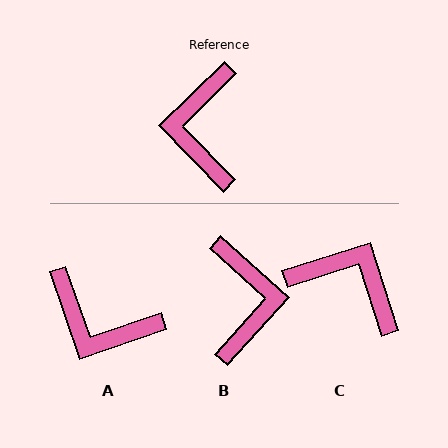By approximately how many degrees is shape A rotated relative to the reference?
Approximately 64 degrees counter-clockwise.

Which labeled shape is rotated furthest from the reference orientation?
B, about 177 degrees away.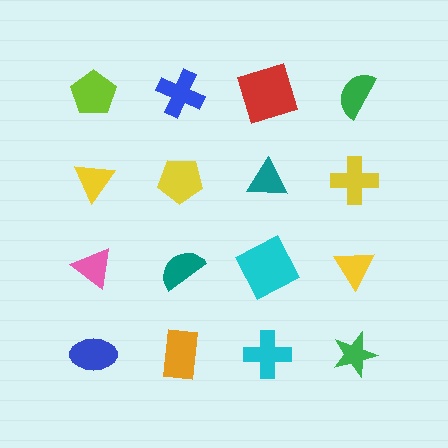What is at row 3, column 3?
A cyan square.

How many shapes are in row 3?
4 shapes.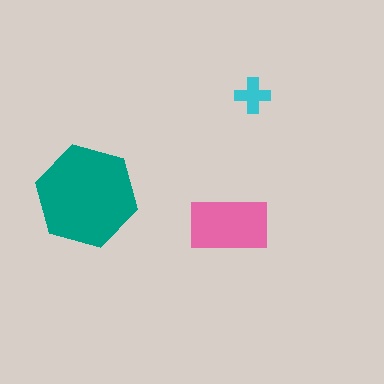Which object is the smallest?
The cyan cross.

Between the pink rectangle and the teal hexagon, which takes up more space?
The teal hexagon.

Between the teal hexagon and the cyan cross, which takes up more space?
The teal hexagon.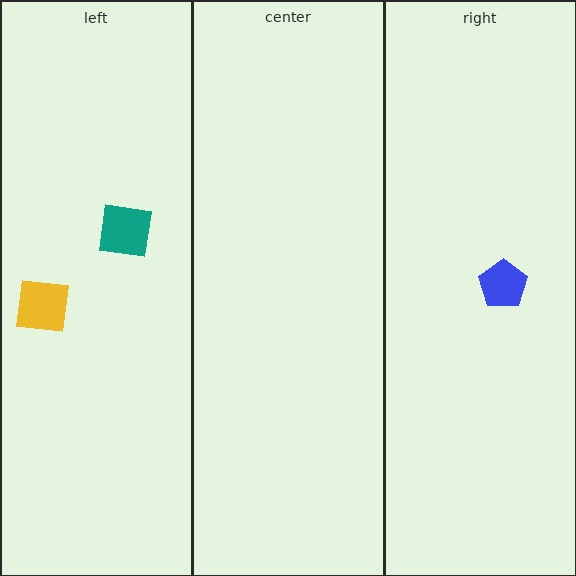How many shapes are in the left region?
2.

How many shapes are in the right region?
1.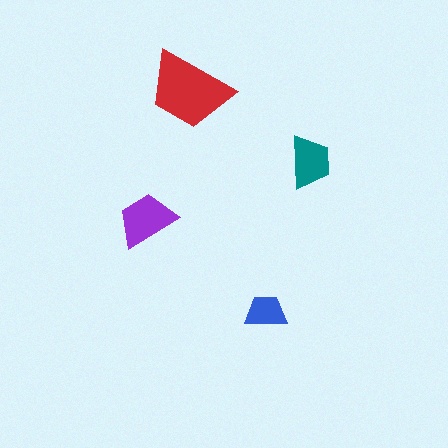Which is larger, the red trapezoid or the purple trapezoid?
The red one.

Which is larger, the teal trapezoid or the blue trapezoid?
The teal one.